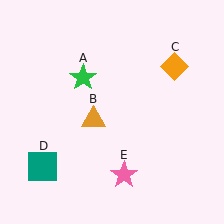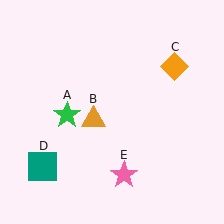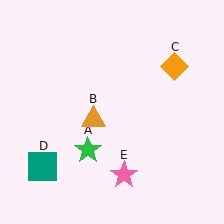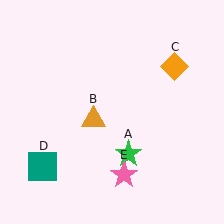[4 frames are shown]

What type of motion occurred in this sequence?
The green star (object A) rotated counterclockwise around the center of the scene.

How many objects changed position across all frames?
1 object changed position: green star (object A).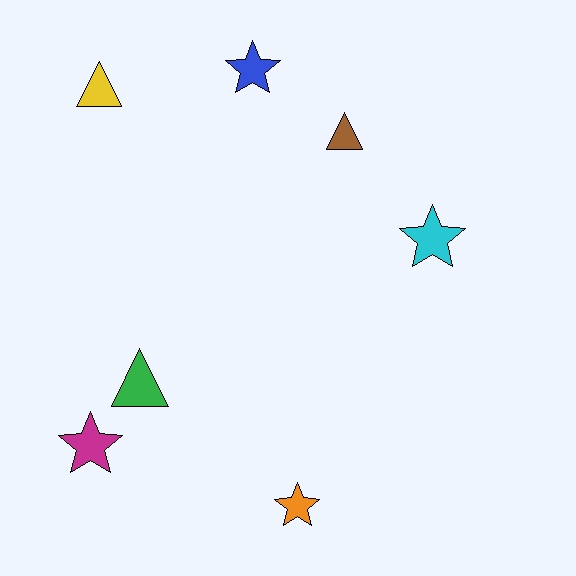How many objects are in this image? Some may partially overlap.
There are 7 objects.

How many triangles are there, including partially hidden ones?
There are 3 triangles.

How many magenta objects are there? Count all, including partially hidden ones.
There is 1 magenta object.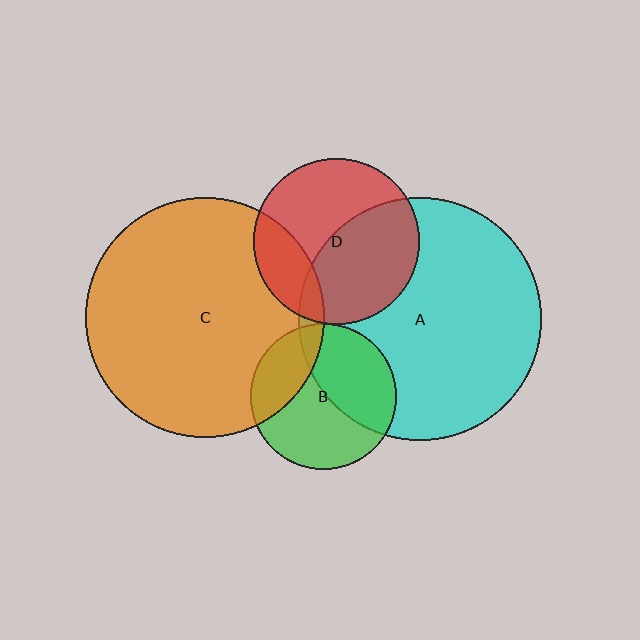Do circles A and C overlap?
Yes.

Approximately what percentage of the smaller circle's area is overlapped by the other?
Approximately 5%.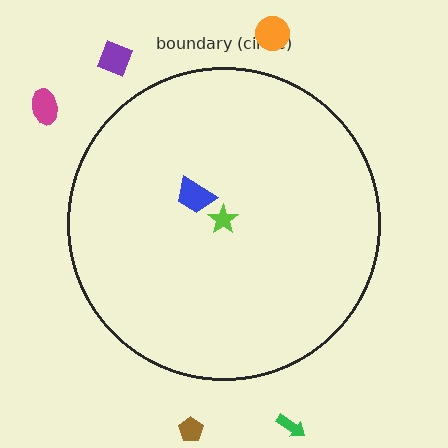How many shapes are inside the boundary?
2 inside, 5 outside.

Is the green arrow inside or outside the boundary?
Outside.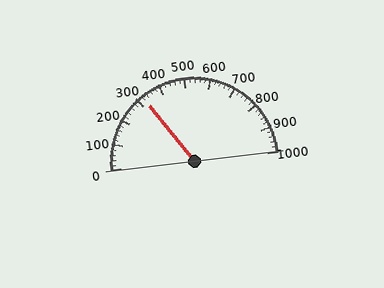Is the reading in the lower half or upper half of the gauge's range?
The reading is in the lower half of the range (0 to 1000).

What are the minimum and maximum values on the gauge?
The gauge ranges from 0 to 1000.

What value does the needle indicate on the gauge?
The needle indicates approximately 320.